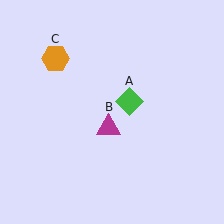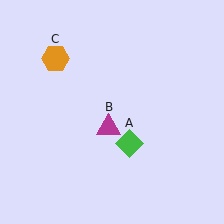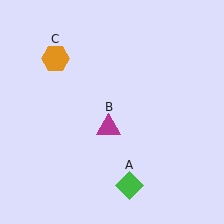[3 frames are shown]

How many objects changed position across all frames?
1 object changed position: green diamond (object A).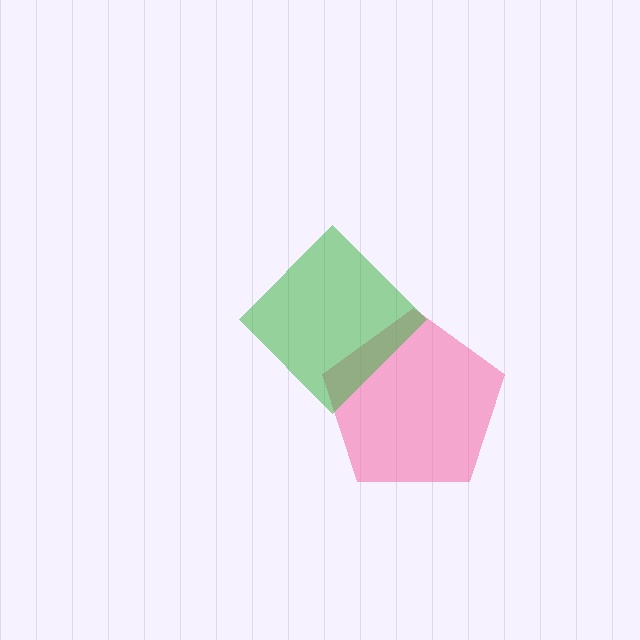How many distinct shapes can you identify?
There are 2 distinct shapes: a pink pentagon, a green diamond.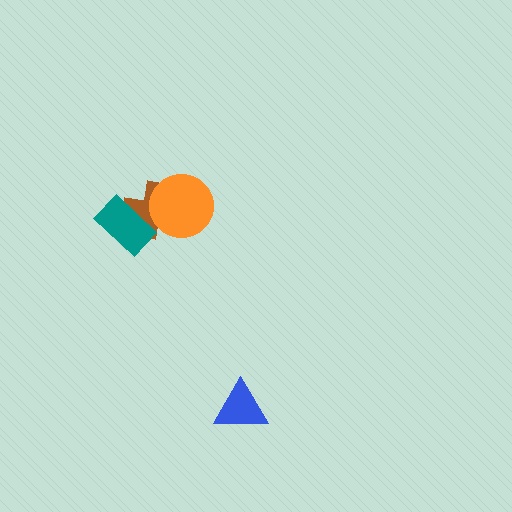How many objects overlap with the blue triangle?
0 objects overlap with the blue triangle.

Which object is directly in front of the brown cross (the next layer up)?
The orange circle is directly in front of the brown cross.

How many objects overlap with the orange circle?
1 object overlaps with the orange circle.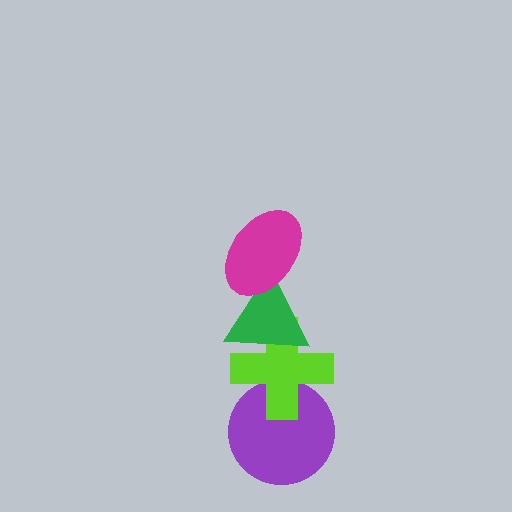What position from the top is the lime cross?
The lime cross is 3rd from the top.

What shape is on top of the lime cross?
The green triangle is on top of the lime cross.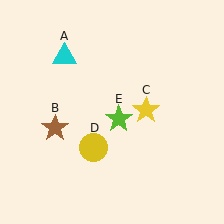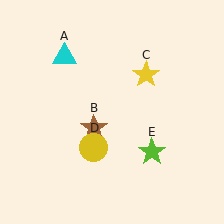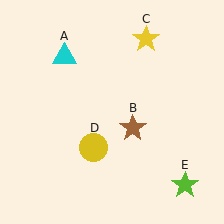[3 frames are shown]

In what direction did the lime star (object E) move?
The lime star (object E) moved down and to the right.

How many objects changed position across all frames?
3 objects changed position: brown star (object B), yellow star (object C), lime star (object E).